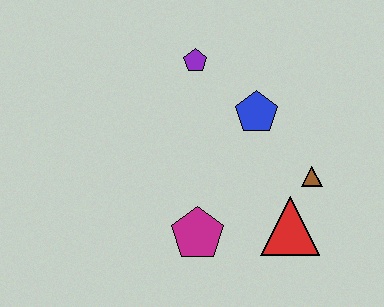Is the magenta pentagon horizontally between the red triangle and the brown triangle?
No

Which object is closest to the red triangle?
The brown triangle is closest to the red triangle.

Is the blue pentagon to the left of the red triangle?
Yes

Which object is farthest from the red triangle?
The purple pentagon is farthest from the red triangle.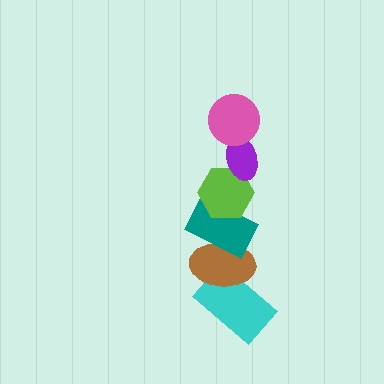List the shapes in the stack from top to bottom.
From top to bottom: the pink circle, the purple ellipse, the lime hexagon, the teal rectangle, the brown ellipse, the cyan rectangle.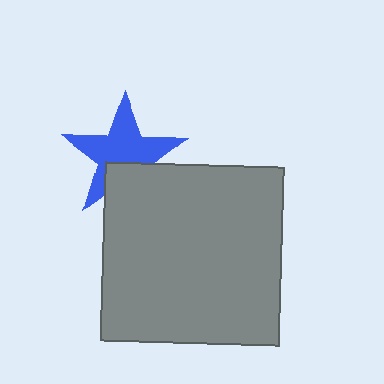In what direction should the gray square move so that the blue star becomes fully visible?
The gray square should move down. That is the shortest direction to clear the overlap and leave the blue star fully visible.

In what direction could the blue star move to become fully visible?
The blue star could move up. That would shift it out from behind the gray square entirely.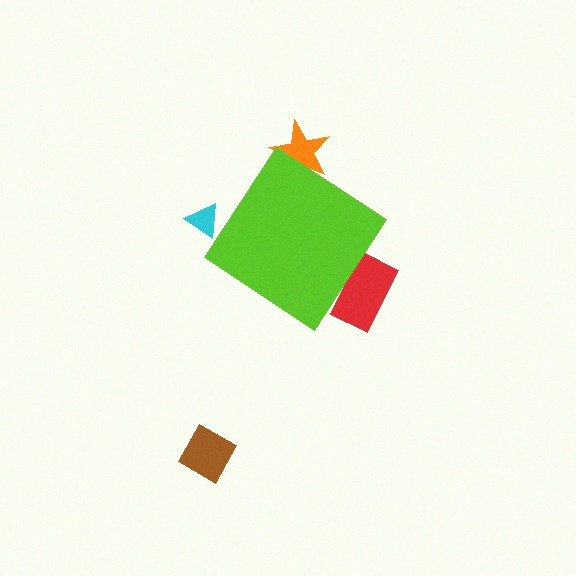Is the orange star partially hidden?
Yes, the orange star is partially hidden behind the lime diamond.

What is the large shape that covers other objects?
A lime diamond.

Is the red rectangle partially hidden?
Yes, the red rectangle is partially hidden behind the lime diamond.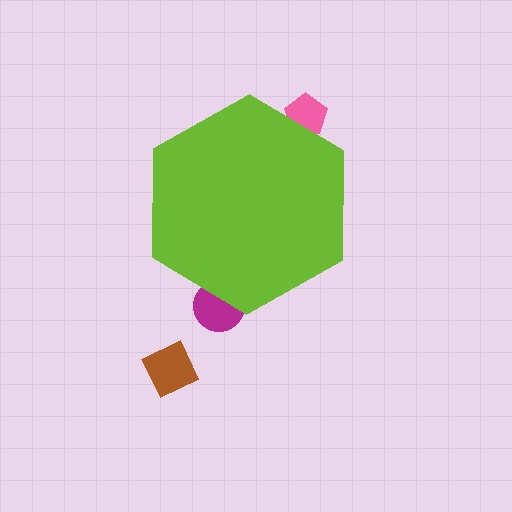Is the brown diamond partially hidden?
No, the brown diamond is fully visible.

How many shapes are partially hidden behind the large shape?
2 shapes are partially hidden.